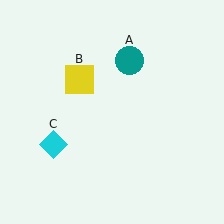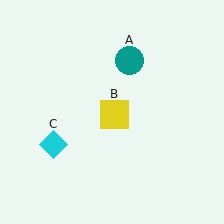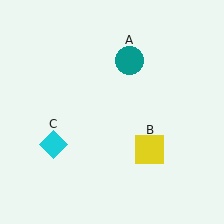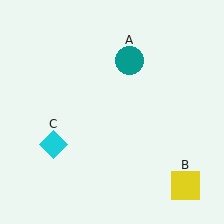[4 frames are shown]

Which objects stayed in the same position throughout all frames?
Teal circle (object A) and cyan diamond (object C) remained stationary.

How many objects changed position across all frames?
1 object changed position: yellow square (object B).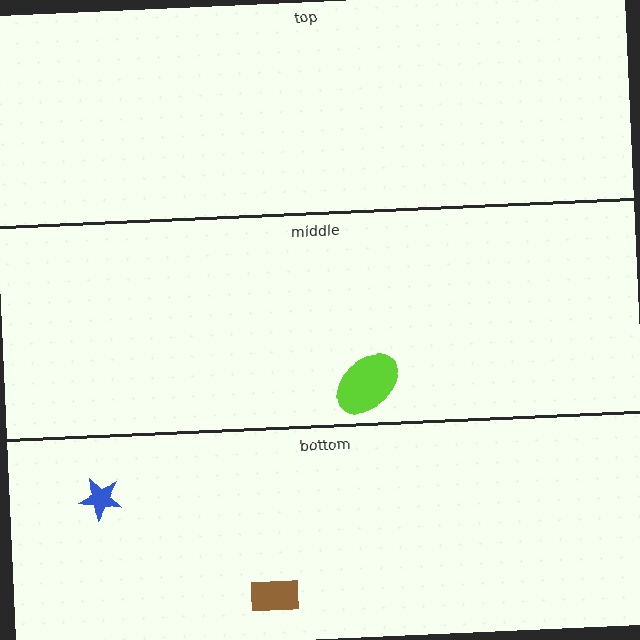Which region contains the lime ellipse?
The middle region.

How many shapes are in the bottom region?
2.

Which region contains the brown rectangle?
The bottom region.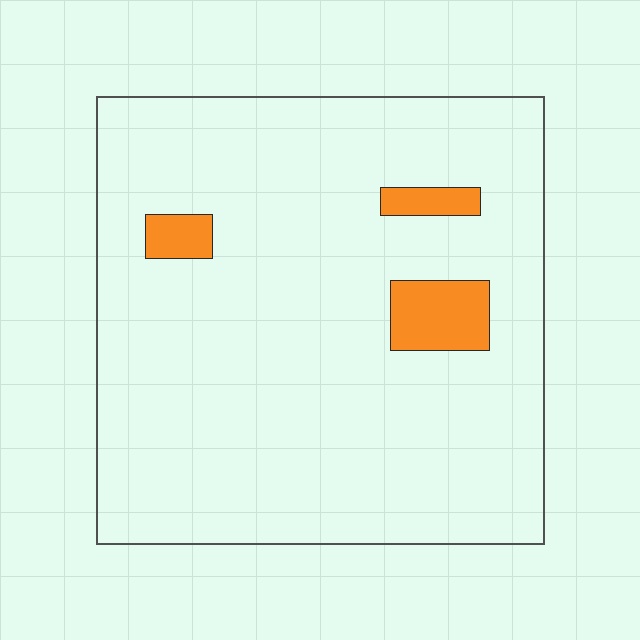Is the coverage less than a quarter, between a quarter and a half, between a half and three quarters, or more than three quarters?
Less than a quarter.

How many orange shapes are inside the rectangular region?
3.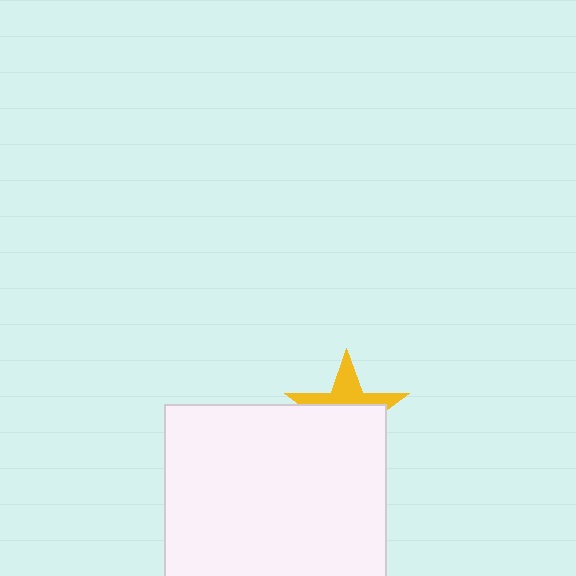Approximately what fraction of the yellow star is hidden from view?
Roughly 63% of the yellow star is hidden behind the white rectangle.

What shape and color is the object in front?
The object in front is a white rectangle.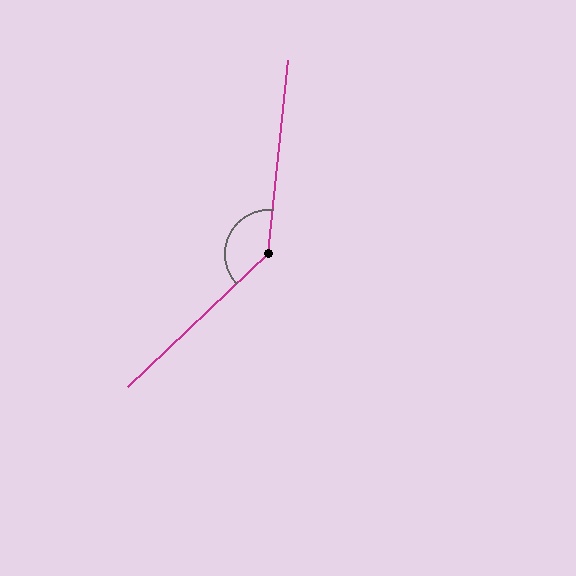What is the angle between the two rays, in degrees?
Approximately 139 degrees.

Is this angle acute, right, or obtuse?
It is obtuse.